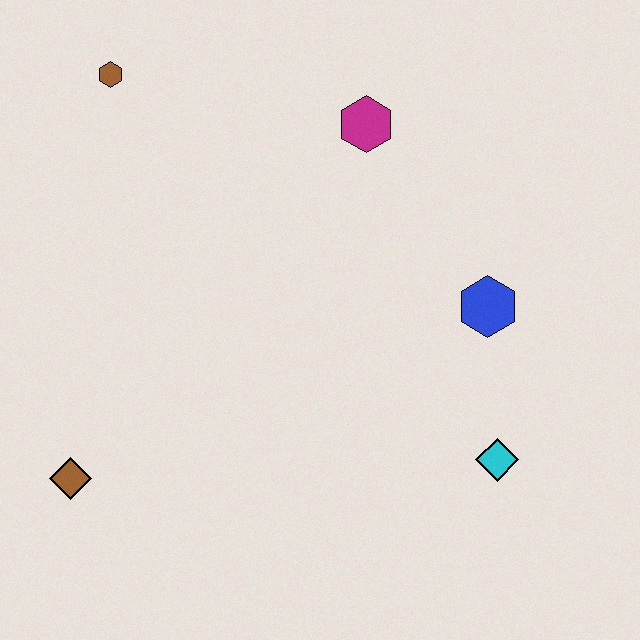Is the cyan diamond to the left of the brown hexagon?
No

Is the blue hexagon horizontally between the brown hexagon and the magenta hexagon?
No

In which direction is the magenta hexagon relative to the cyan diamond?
The magenta hexagon is above the cyan diamond.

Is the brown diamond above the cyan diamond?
No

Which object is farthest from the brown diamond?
The magenta hexagon is farthest from the brown diamond.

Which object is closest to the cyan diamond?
The blue hexagon is closest to the cyan diamond.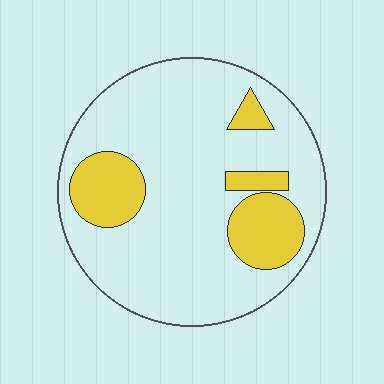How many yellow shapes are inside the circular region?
4.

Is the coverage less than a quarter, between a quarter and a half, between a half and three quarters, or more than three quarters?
Less than a quarter.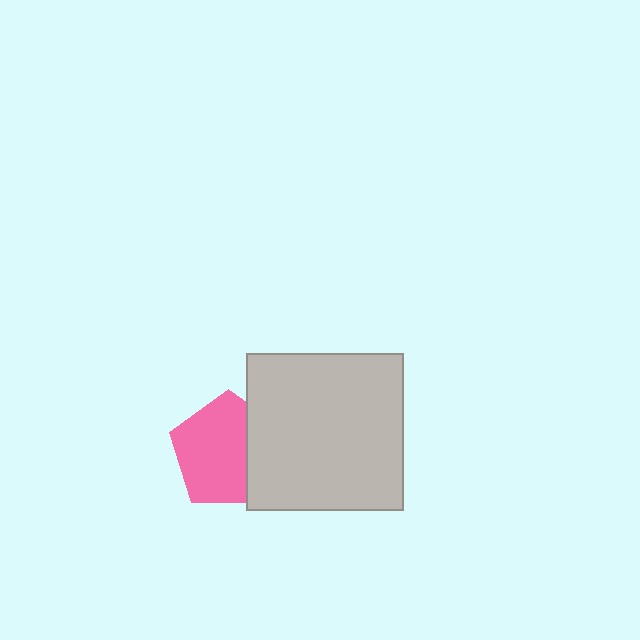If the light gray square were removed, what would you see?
You would see the complete pink pentagon.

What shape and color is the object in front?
The object in front is a light gray square.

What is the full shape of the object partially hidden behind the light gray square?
The partially hidden object is a pink pentagon.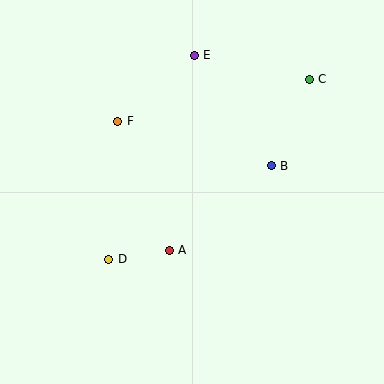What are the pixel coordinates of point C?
Point C is at (309, 79).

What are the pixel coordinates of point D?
Point D is at (109, 259).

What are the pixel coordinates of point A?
Point A is at (169, 250).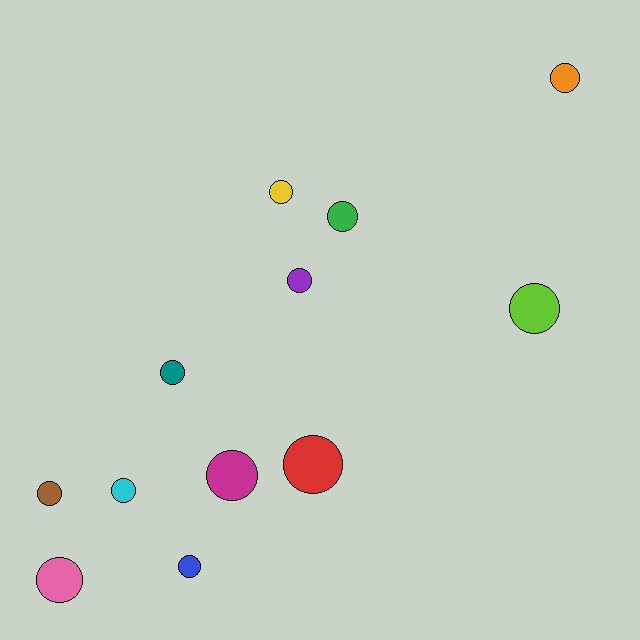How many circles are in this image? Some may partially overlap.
There are 12 circles.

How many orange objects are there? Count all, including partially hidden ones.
There is 1 orange object.